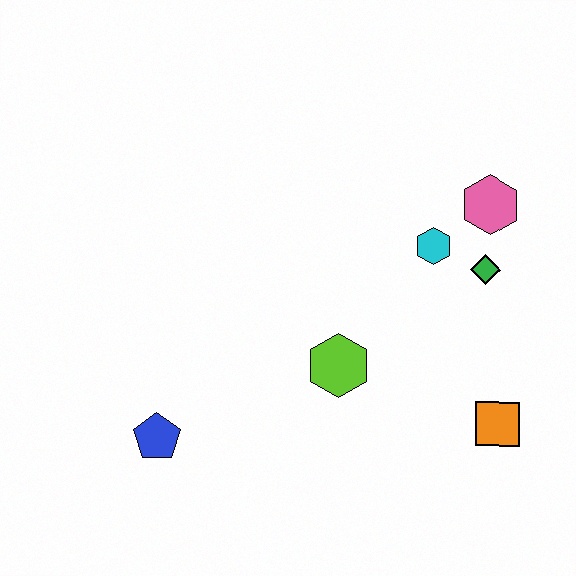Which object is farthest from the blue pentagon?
The pink hexagon is farthest from the blue pentagon.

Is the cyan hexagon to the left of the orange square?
Yes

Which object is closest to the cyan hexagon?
The green diamond is closest to the cyan hexagon.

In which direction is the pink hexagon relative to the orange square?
The pink hexagon is above the orange square.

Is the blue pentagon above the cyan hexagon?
No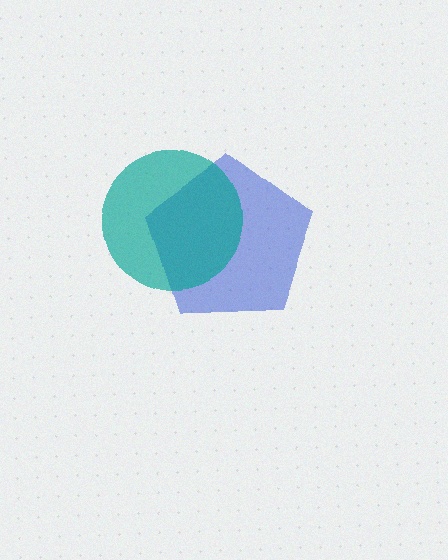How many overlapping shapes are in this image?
There are 2 overlapping shapes in the image.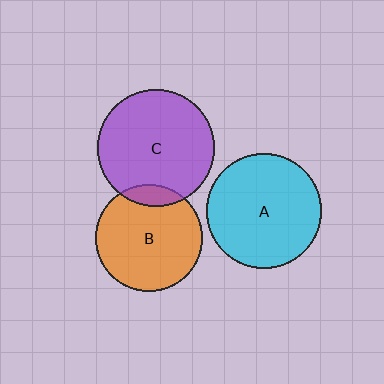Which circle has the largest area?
Circle C (purple).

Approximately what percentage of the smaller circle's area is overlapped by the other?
Approximately 10%.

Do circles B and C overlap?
Yes.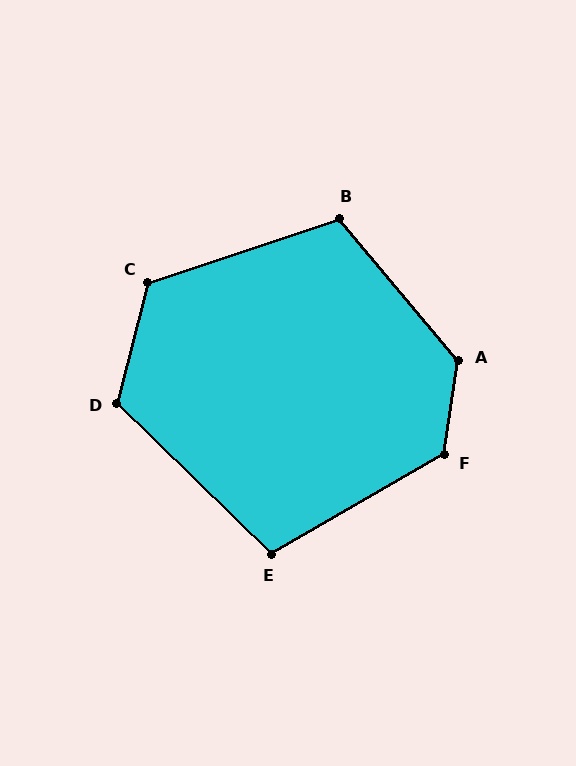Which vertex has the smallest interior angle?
E, at approximately 106 degrees.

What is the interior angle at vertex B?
Approximately 112 degrees (obtuse).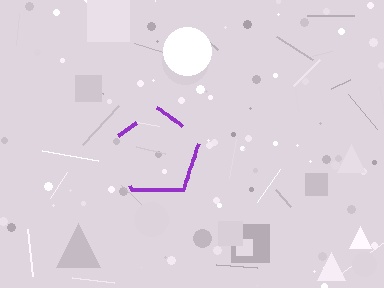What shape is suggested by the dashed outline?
The dashed outline suggests a pentagon.